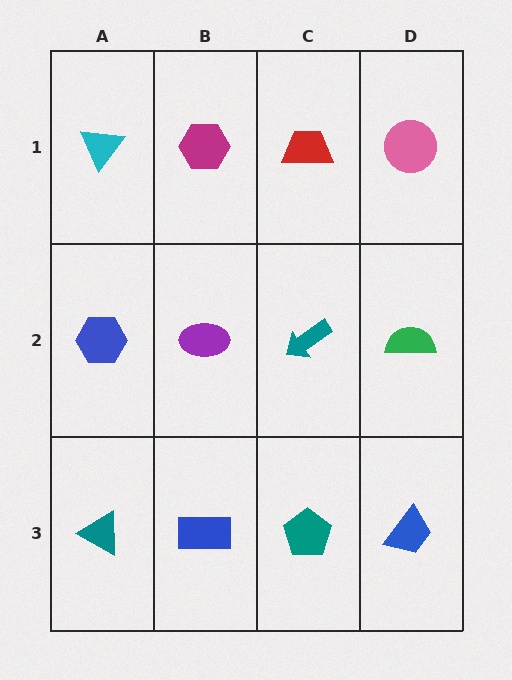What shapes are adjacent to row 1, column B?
A purple ellipse (row 2, column B), a cyan triangle (row 1, column A), a red trapezoid (row 1, column C).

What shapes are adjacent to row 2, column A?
A cyan triangle (row 1, column A), a teal triangle (row 3, column A), a purple ellipse (row 2, column B).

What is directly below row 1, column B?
A purple ellipse.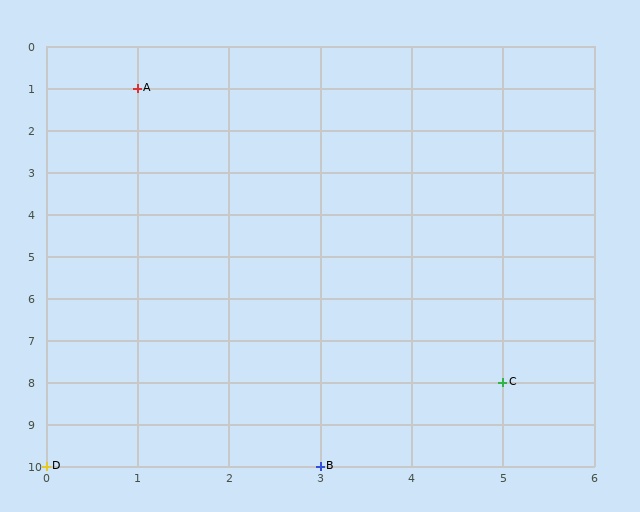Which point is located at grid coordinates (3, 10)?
Point B is at (3, 10).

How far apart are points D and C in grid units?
Points D and C are 5 columns and 2 rows apart (about 5.4 grid units diagonally).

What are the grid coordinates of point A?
Point A is at grid coordinates (1, 1).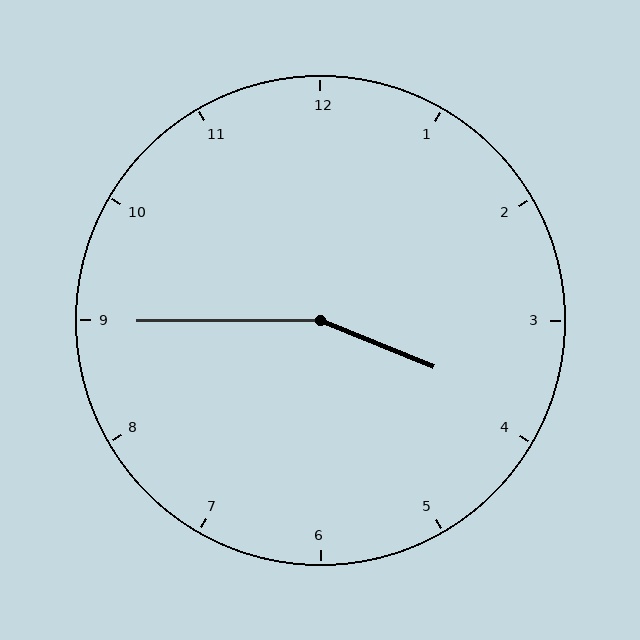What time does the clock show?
3:45.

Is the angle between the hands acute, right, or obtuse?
It is obtuse.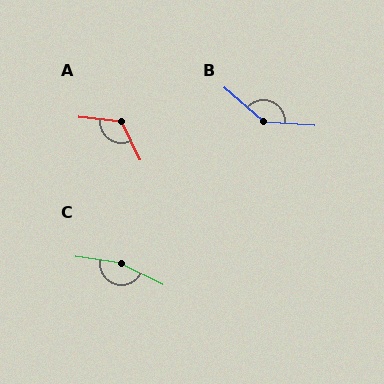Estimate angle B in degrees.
Approximately 143 degrees.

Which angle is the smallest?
A, at approximately 121 degrees.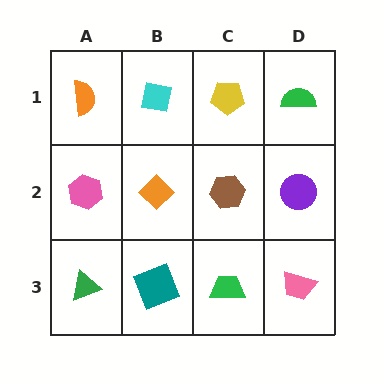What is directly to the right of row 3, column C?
A pink trapezoid.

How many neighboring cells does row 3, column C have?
3.